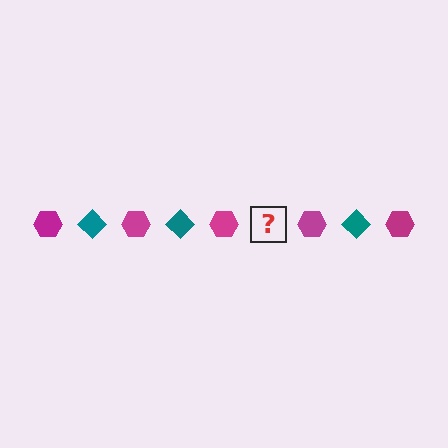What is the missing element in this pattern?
The missing element is a teal diamond.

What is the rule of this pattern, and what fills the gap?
The rule is that the pattern alternates between magenta hexagon and teal diamond. The gap should be filled with a teal diamond.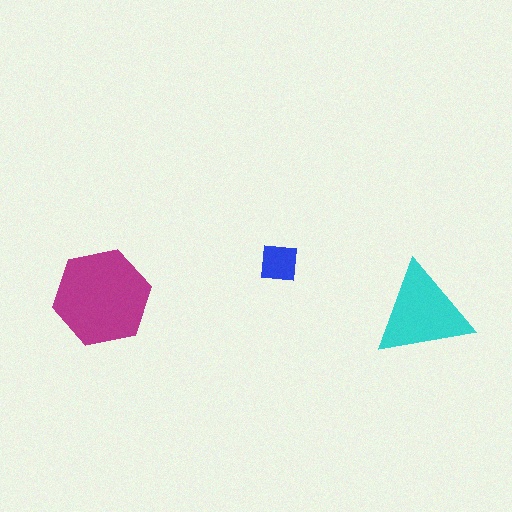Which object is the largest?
The magenta hexagon.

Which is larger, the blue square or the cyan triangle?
The cyan triangle.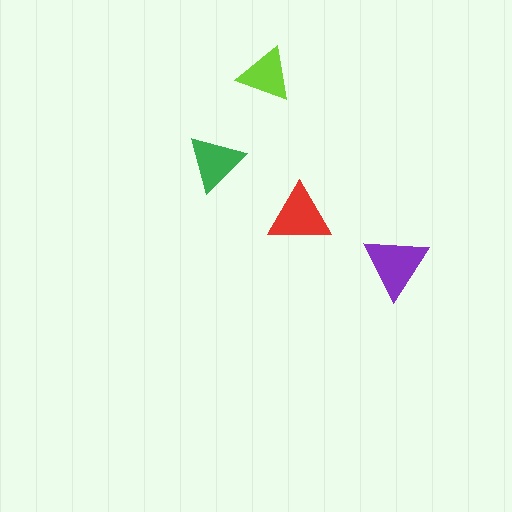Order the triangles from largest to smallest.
the purple one, the red one, the green one, the lime one.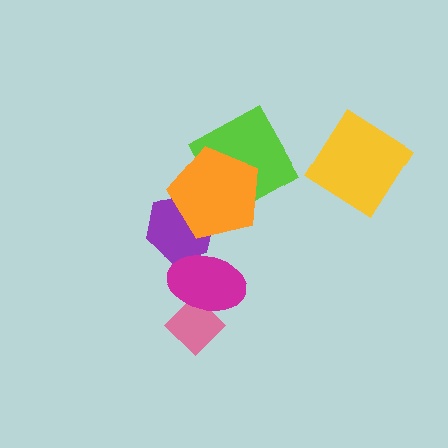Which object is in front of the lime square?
The orange pentagon is in front of the lime square.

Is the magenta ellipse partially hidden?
No, no other shape covers it.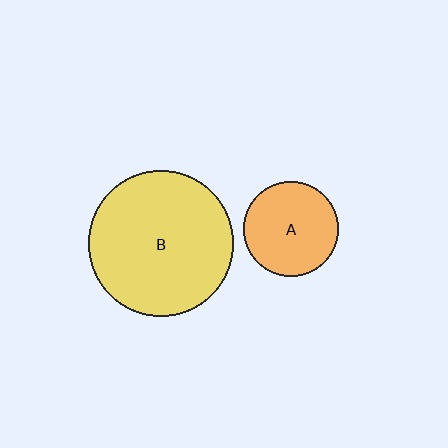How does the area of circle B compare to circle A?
Approximately 2.4 times.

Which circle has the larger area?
Circle B (yellow).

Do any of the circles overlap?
No, none of the circles overlap.